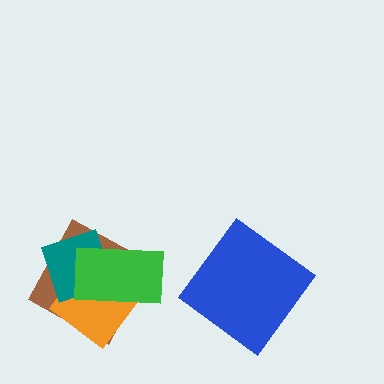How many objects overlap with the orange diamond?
3 objects overlap with the orange diamond.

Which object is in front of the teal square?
The green rectangle is in front of the teal square.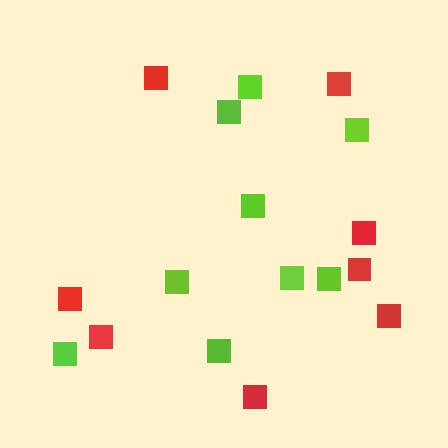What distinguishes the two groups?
There are 2 groups: one group of lime squares (9) and one group of red squares (8).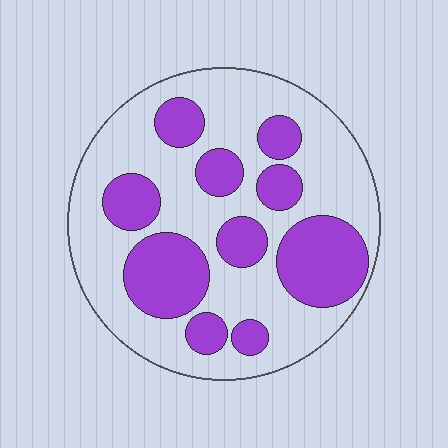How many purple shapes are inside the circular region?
10.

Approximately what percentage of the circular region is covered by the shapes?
Approximately 35%.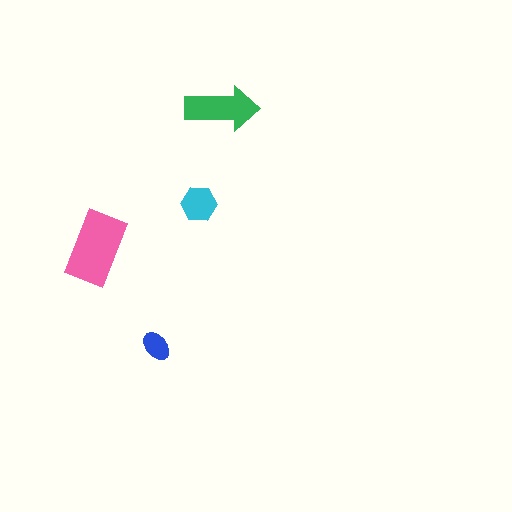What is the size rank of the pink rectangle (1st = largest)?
1st.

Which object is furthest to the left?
The pink rectangle is leftmost.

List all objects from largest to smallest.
The pink rectangle, the green arrow, the cyan hexagon, the blue ellipse.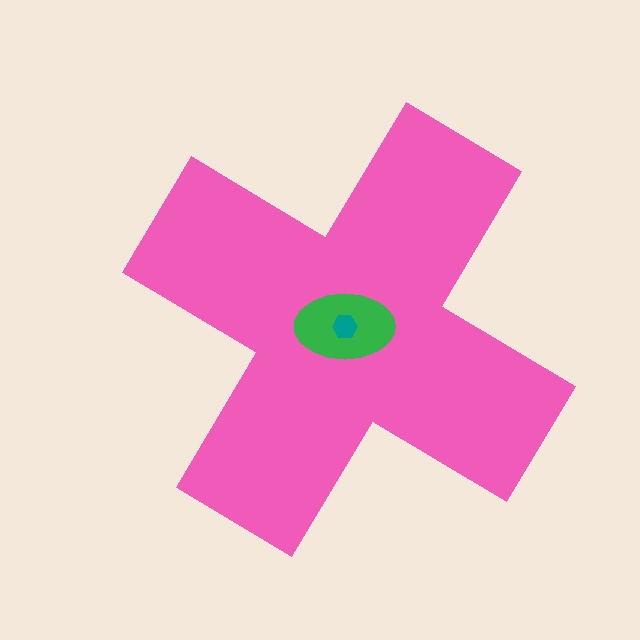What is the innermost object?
The teal hexagon.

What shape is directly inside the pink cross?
The green ellipse.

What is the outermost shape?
The pink cross.